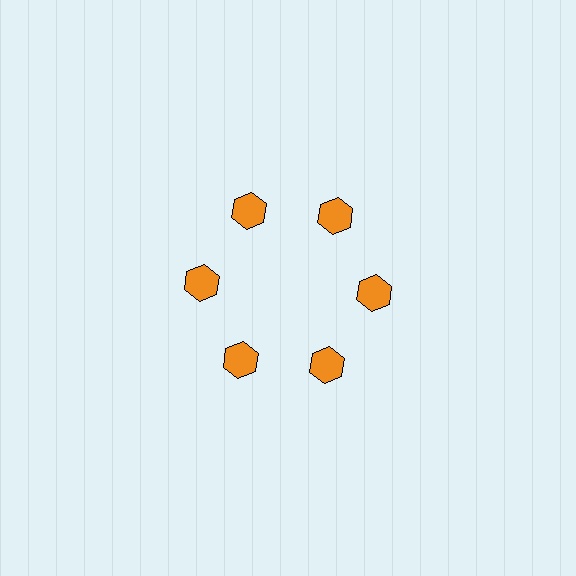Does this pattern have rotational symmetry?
Yes, this pattern has 6-fold rotational symmetry. It looks the same after rotating 60 degrees around the center.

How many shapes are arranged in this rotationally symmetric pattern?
There are 6 shapes, arranged in 6 groups of 1.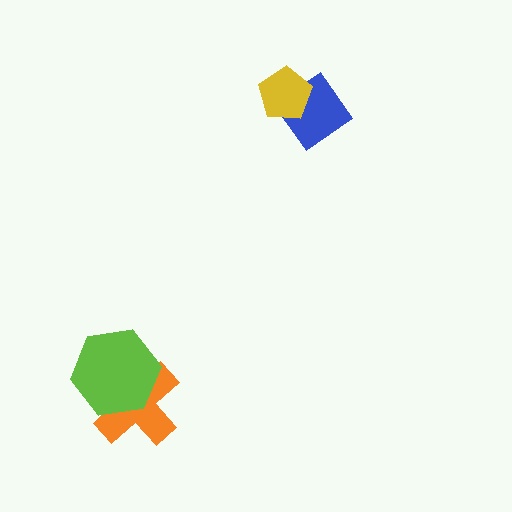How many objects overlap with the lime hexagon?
1 object overlaps with the lime hexagon.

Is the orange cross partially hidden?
Yes, it is partially covered by another shape.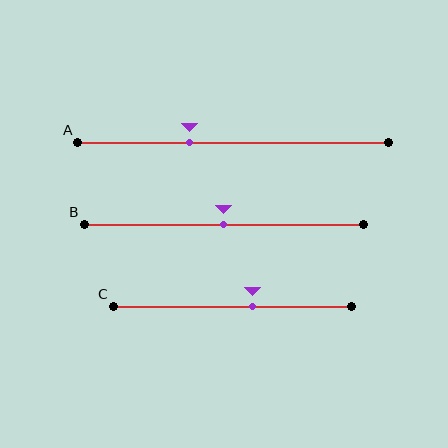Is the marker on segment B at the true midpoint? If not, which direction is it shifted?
Yes, the marker on segment B is at the true midpoint.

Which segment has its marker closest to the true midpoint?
Segment B has its marker closest to the true midpoint.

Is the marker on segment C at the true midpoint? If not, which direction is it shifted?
No, the marker on segment C is shifted to the right by about 9% of the segment length.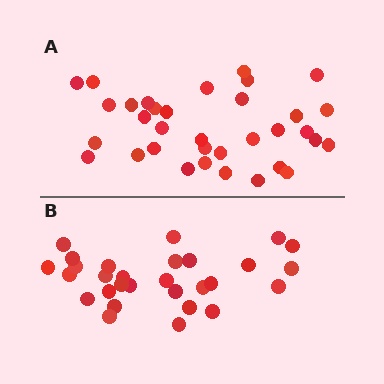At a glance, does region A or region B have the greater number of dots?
Region A (the top region) has more dots.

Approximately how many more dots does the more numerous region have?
Region A has about 5 more dots than region B.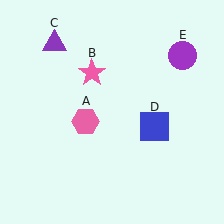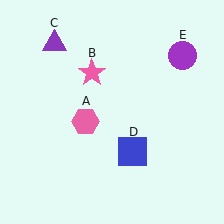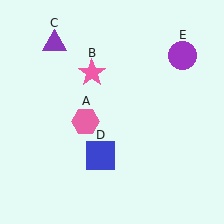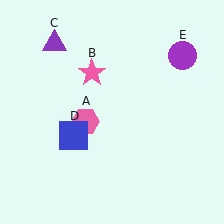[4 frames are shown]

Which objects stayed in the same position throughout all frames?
Pink hexagon (object A) and pink star (object B) and purple triangle (object C) and purple circle (object E) remained stationary.